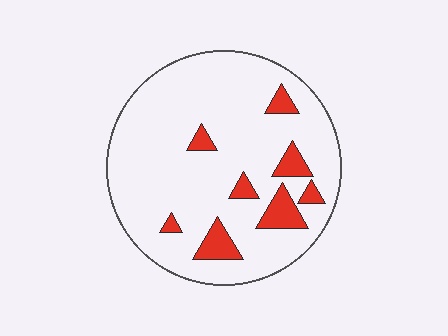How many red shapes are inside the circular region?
8.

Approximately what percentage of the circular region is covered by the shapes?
Approximately 10%.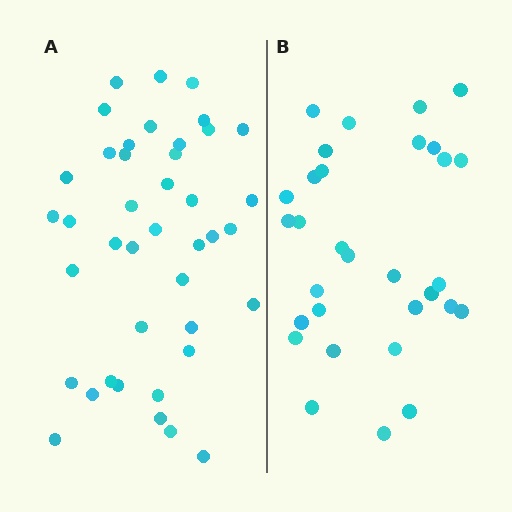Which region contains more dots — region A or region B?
Region A (the left region) has more dots.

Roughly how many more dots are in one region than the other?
Region A has roughly 10 or so more dots than region B.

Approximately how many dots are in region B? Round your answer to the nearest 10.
About 30 dots. (The exact count is 31, which rounds to 30.)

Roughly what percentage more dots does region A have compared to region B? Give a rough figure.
About 30% more.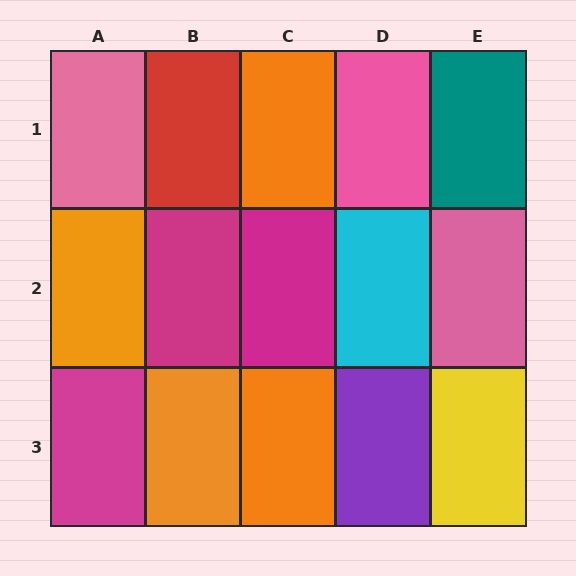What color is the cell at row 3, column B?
Orange.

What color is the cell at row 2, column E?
Pink.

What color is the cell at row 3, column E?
Yellow.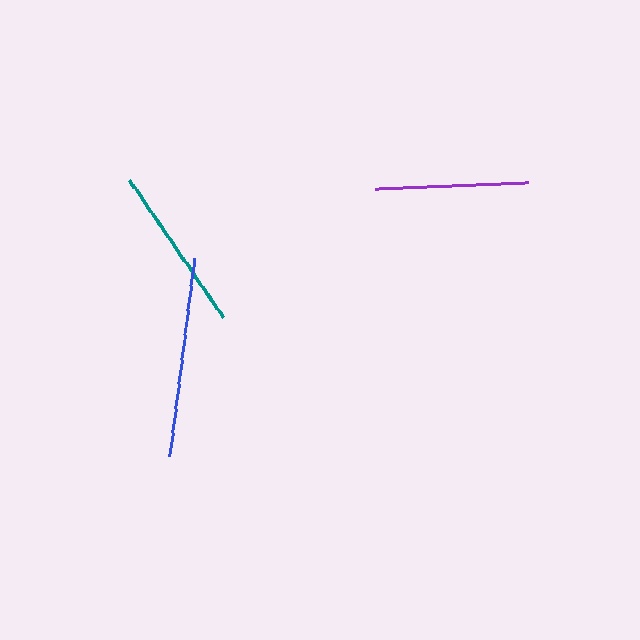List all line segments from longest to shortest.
From longest to shortest: blue, teal, purple.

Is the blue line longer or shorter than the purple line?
The blue line is longer than the purple line.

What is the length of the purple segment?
The purple segment is approximately 152 pixels long.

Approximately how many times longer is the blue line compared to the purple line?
The blue line is approximately 1.3 times the length of the purple line.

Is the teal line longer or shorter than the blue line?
The blue line is longer than the teal line.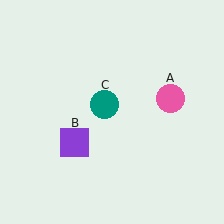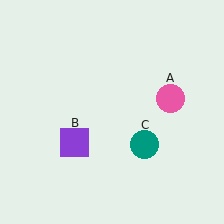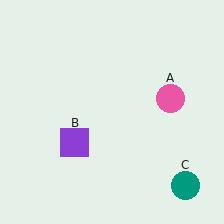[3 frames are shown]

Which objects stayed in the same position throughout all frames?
Pink circle (object A) and purple square (object B) remained stationary.